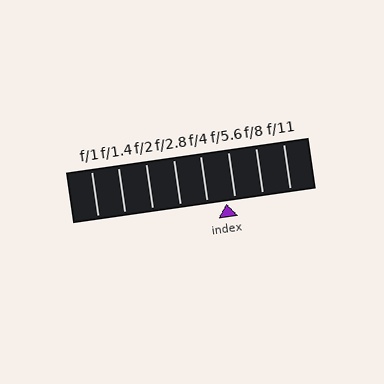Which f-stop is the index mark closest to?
The index mark is closest to f/5.6.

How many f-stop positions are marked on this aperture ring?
There are 8 f-stop positions marked.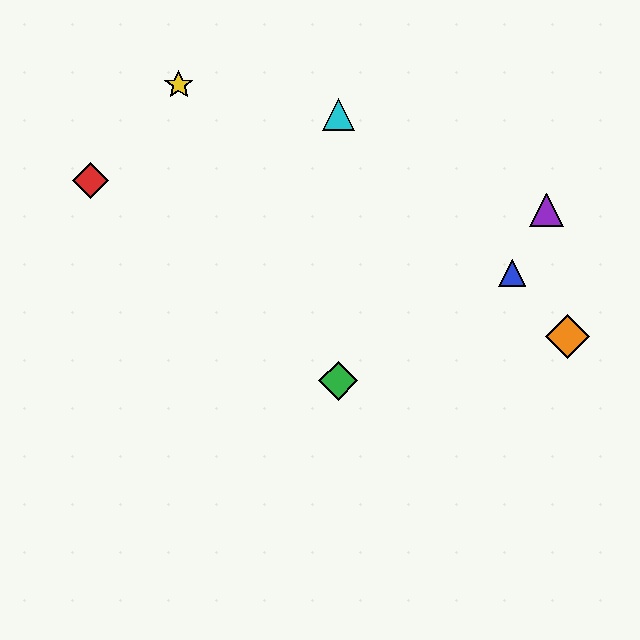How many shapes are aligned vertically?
2 shapes (the green diamond, the cyan triangle) are aligned vertically.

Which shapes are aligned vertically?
The green diamond, the cyan triangle are aligned vertically.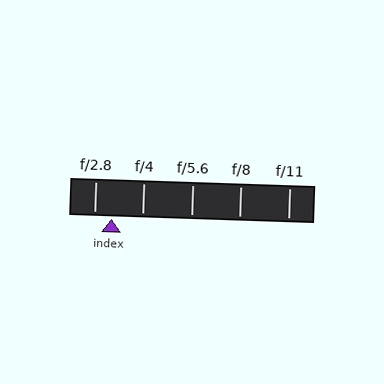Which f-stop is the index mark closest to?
The index mark is closest to f/2.8.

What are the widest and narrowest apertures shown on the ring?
The widest aperture shown is f/2.8 and the narrowest is f/11.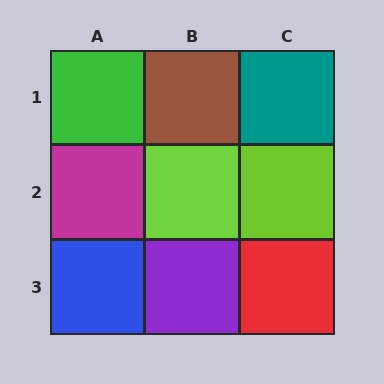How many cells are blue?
1 cell is blue.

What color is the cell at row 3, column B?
Purple.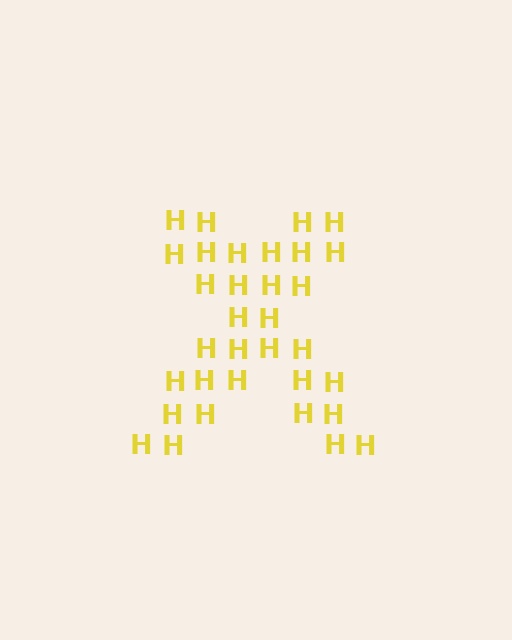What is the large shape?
The large shape is the letter X.